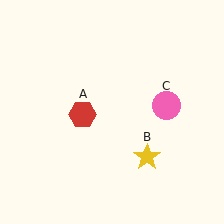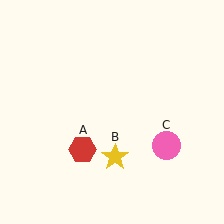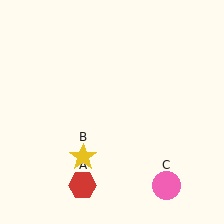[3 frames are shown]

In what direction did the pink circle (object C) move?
The pink circle (object C) moved down.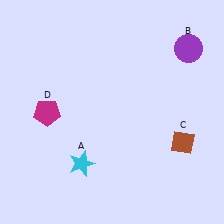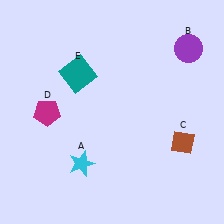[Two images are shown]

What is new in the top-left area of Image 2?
A teal square (E) was added in the top-left area of Image 2.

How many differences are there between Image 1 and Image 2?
There is 1 difference between the two images.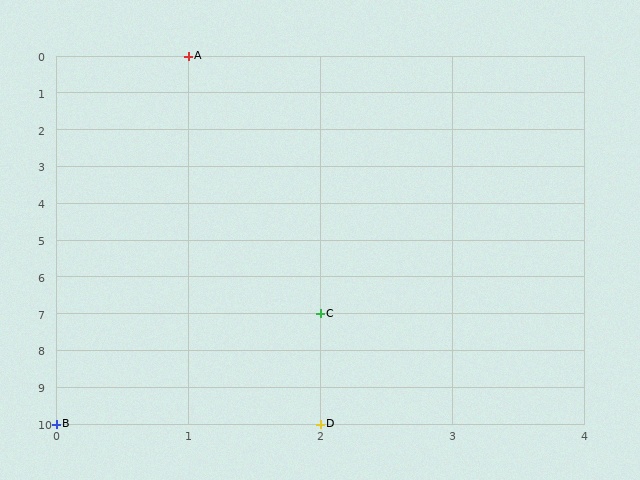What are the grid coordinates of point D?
Point D is at grid coordinates (2, 10).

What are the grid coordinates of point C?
Point C is at grid coordinates (2, 7).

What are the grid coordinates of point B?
Point B is at grid coordinates (0, 10).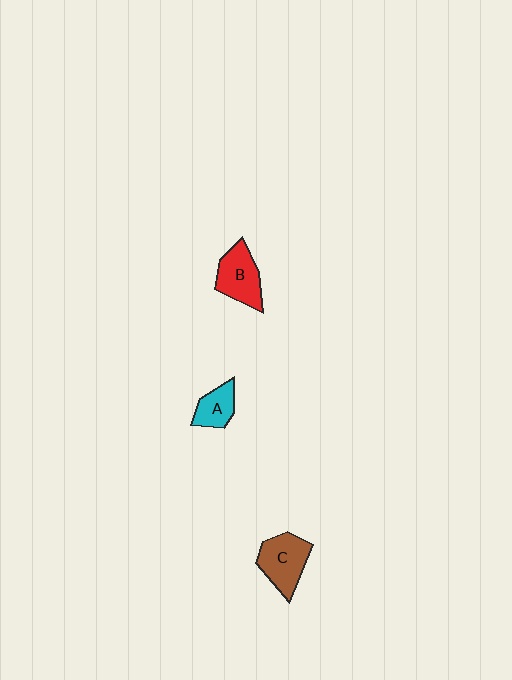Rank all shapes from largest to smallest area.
From largest to smallest: C (brown), B (red), A (cyan).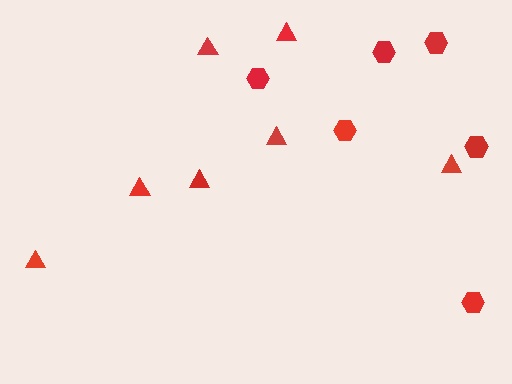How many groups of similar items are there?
There are 2 groups: one group of triangles (7) and one group of hexagons (6).